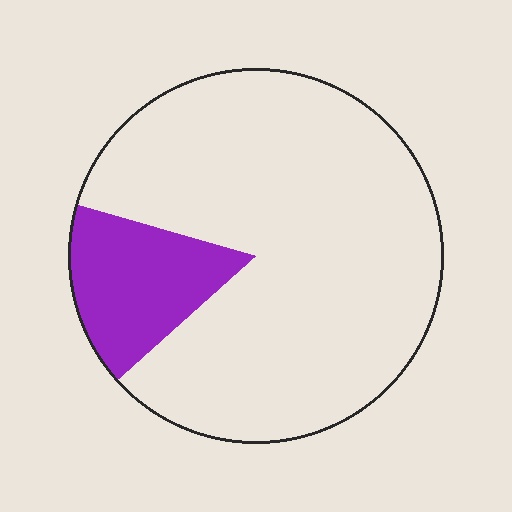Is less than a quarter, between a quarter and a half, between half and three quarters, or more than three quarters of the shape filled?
Less than a quarter.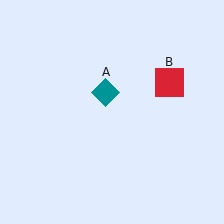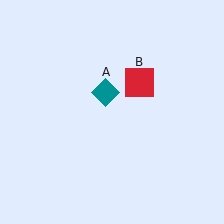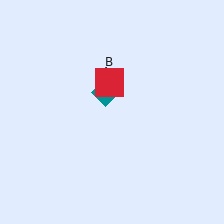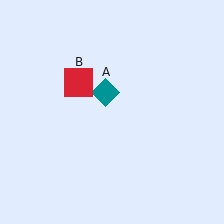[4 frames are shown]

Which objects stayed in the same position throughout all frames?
Teal diamond (object A) remained stationary.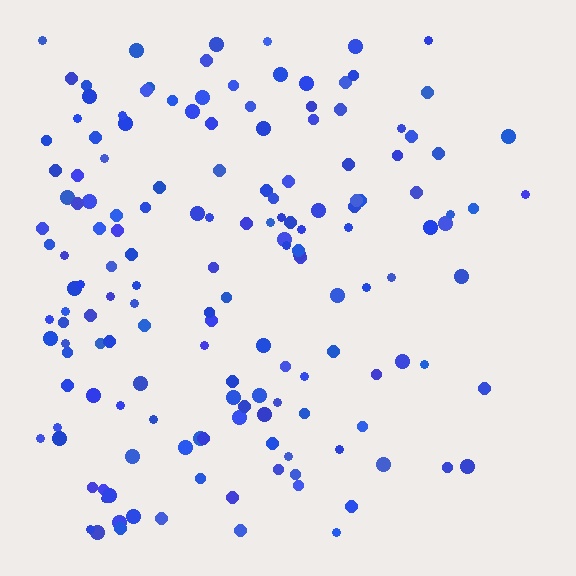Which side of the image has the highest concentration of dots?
The left.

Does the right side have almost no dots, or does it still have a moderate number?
Still a moderate number, just noticeably fewer than the left.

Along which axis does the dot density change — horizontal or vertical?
Horizontal.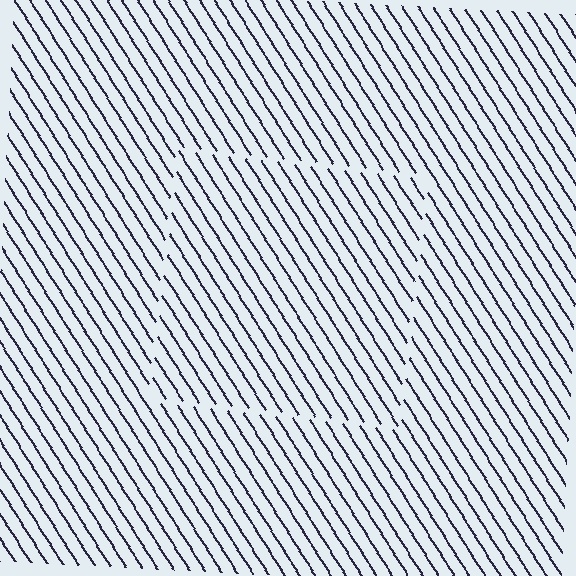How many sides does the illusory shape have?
4 sides — the line-ends trace a square.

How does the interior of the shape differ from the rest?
The interior of the shape contains the same grating, shifted by half a period — the contour is defined by the phase discontinuity where line-ends from the inner and outer gratings abut.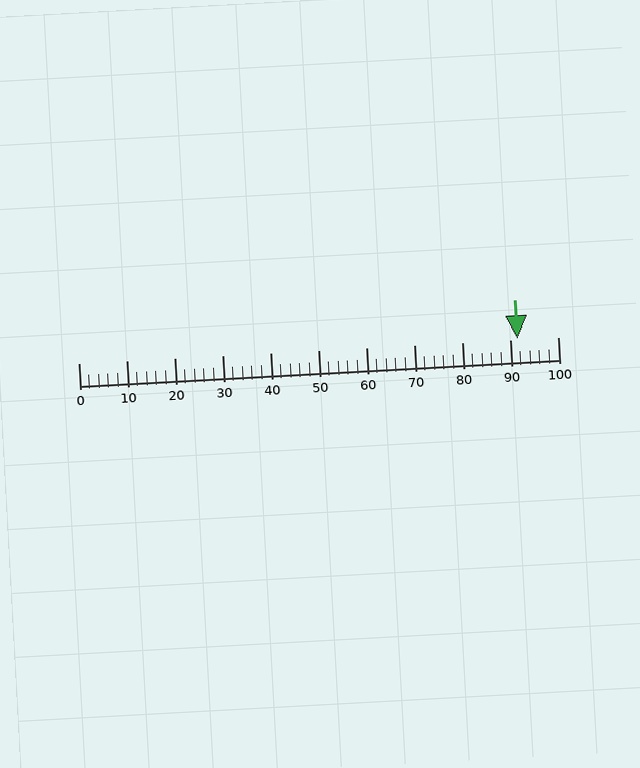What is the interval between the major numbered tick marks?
The major tick marks are spaced 10 units apart.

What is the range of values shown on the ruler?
The ruler shows values from 0 to 100.